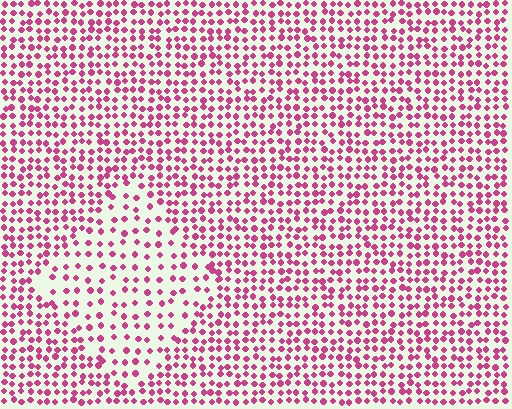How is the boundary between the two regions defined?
The boundary is defined by a change in element density (approximately 1.9x ratio). All elements are the same color, size, and shape.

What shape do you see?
I see a diamond.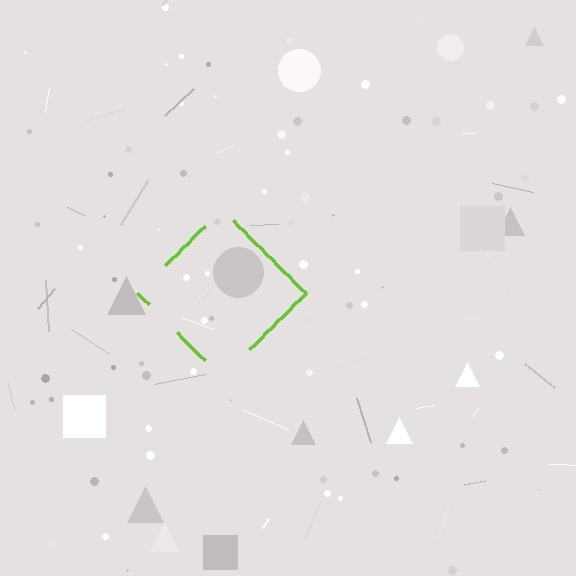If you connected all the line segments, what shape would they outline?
They would outline a diamond.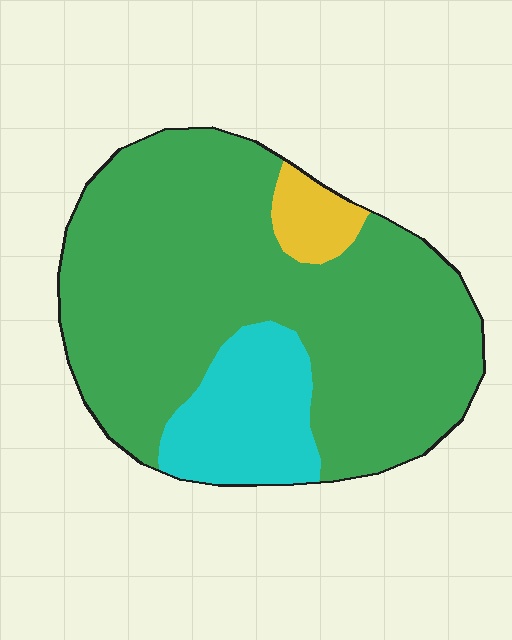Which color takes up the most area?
Green, at roughly 80%.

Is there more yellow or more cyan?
Cyan.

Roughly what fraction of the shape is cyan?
Cyan takes up about one sixth (1/6) of the shape.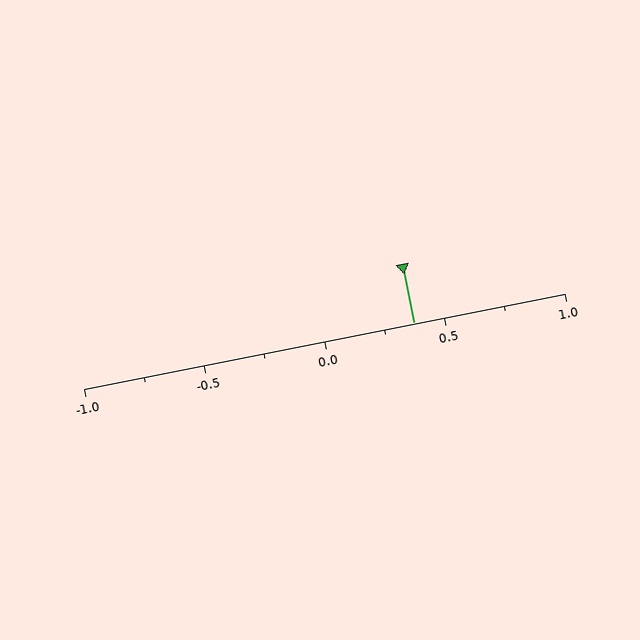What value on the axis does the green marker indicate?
The marker indicates approximately 0.38.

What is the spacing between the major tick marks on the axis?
The major ticks are spaced 0.5 apart.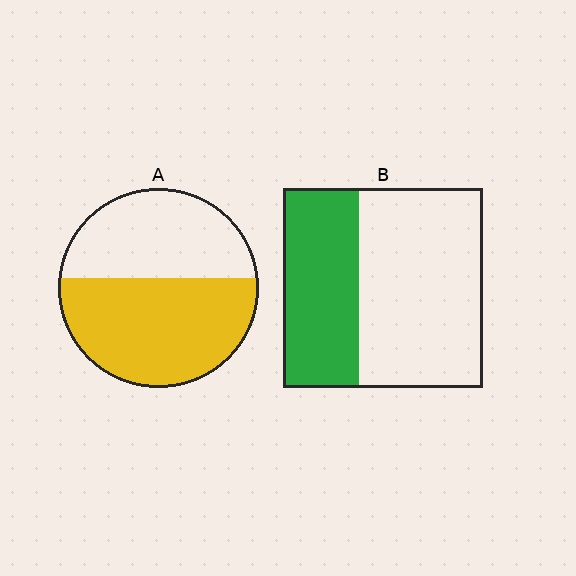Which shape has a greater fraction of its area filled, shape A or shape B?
Shape A.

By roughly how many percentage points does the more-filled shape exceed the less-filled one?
By roughly 20 percentage points (A over B).